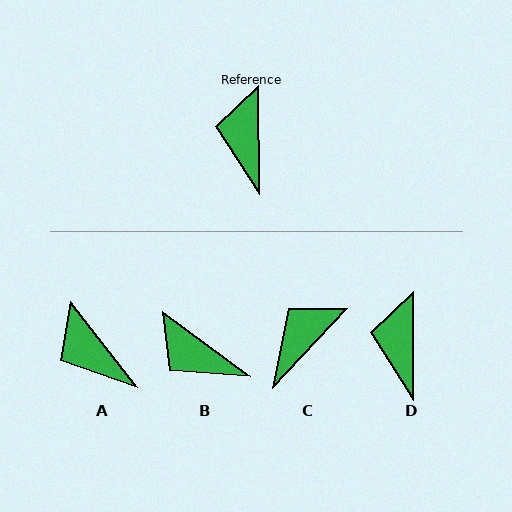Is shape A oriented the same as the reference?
No, it is off by about 38 degrees.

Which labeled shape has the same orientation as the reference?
D.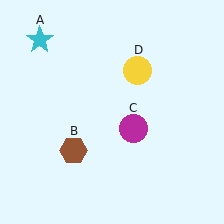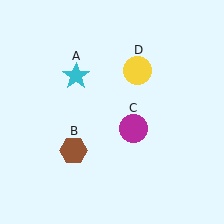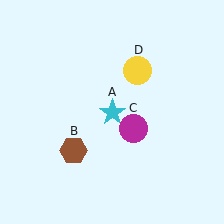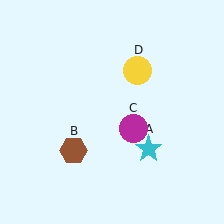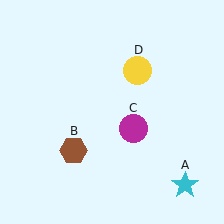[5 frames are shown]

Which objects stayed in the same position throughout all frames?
Brown hexagon (object B) and magenta circle (object C) and yellow circle (object D) remained stationary.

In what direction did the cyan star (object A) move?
The cyan star (object A) moved down and to the right.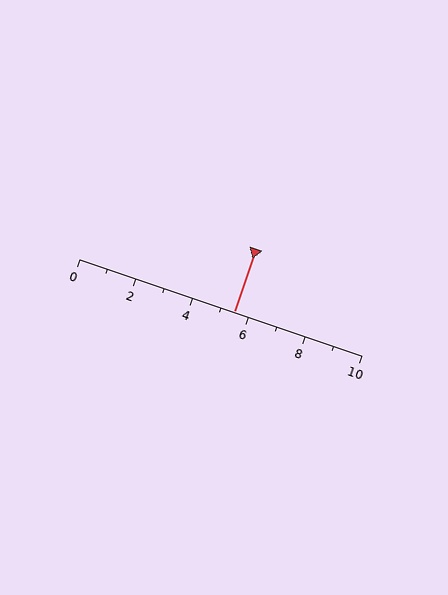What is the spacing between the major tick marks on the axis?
The major ticks are spaced 2 apart.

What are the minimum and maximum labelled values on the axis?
The axis runs from 0 to 10.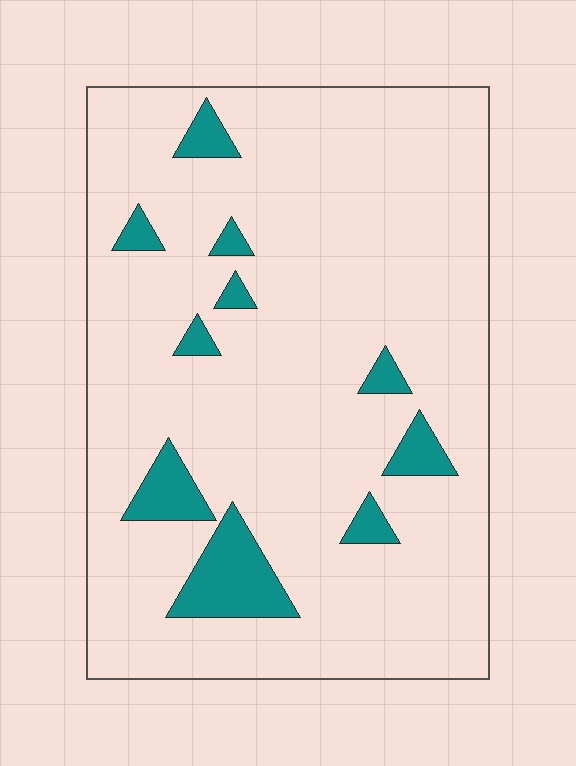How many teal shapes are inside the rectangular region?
10.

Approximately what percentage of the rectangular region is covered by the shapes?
Approximately 10%.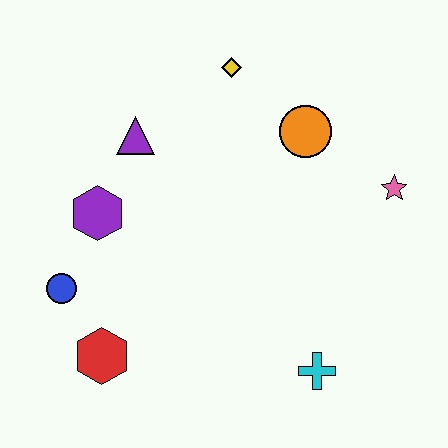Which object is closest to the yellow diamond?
The orange circle is closest to the yellow diamond.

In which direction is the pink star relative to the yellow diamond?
The pink star is to the right of the yellow diamond.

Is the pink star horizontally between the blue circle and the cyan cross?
No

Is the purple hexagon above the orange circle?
No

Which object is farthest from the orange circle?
The red hexagon is farthest from the orange circle.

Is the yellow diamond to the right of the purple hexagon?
Yes